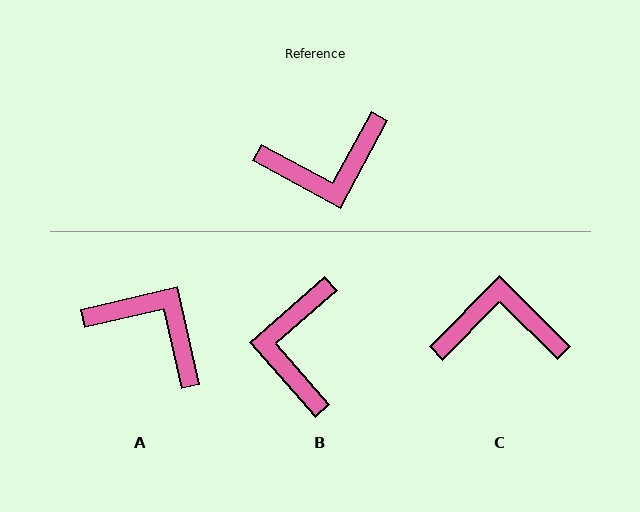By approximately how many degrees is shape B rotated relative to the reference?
Approximately 110 degrees clockwise.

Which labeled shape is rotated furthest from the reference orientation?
C, about 163 degrees away.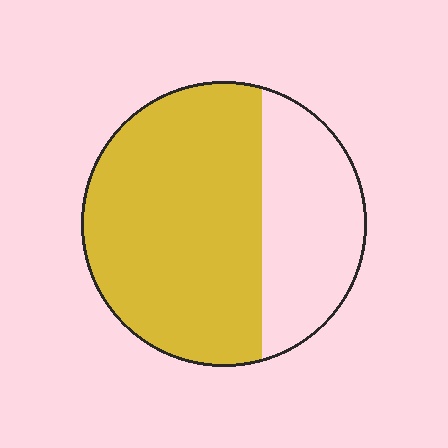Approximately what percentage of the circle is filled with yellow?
Approximately 65%.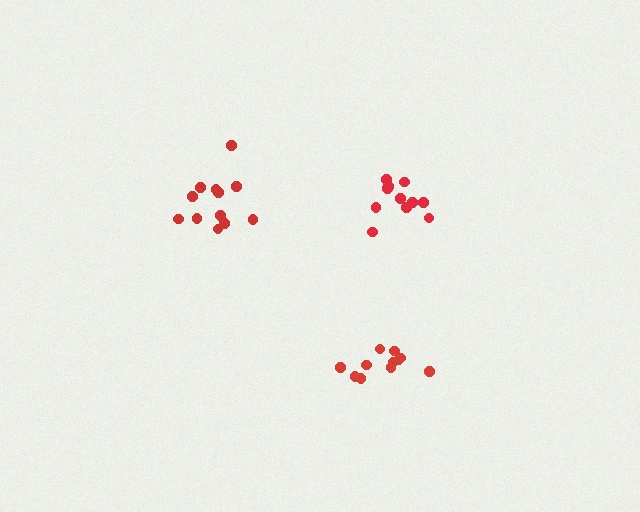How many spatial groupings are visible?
There are 3 spatial groupings.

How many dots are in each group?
Group 1: 11 dots, Group 2: 11 dots, Group 3: 13 dots (35 total).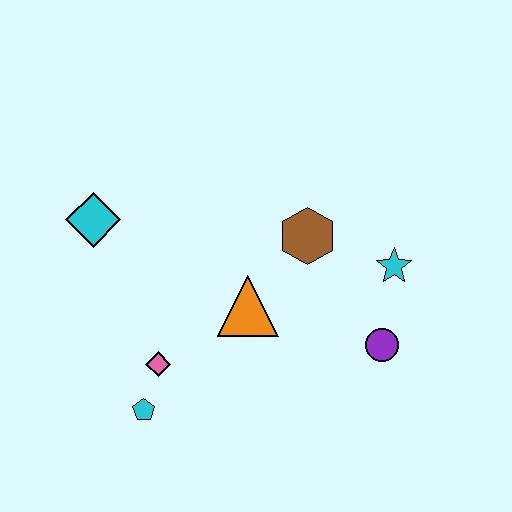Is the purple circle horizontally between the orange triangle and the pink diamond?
No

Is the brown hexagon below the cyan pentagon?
No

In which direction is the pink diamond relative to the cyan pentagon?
The pink diamond is above the cyan pentagon.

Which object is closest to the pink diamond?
The cyan pentagon is closest to the pink diamond.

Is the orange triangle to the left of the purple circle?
Yes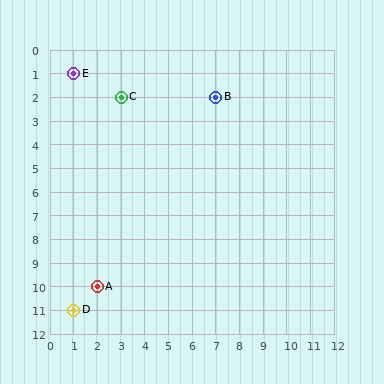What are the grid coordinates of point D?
Point D is at grid coordinates (1, 11).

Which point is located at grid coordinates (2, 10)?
Point A is at (2, 10).